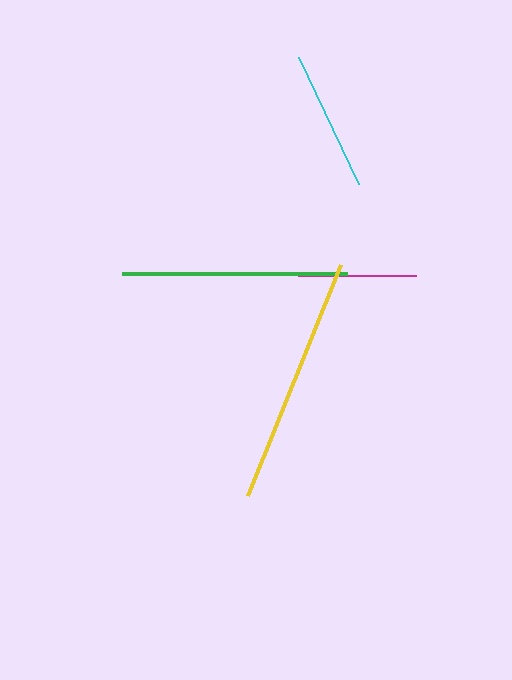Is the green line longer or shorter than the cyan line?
The green line is longer than the cyan line.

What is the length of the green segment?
The green segment is approximately 225 pixels long.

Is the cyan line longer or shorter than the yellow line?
The yellow line is longer than the cyan line.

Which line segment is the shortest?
The magenta line is the shortest at approximately 118 pixels.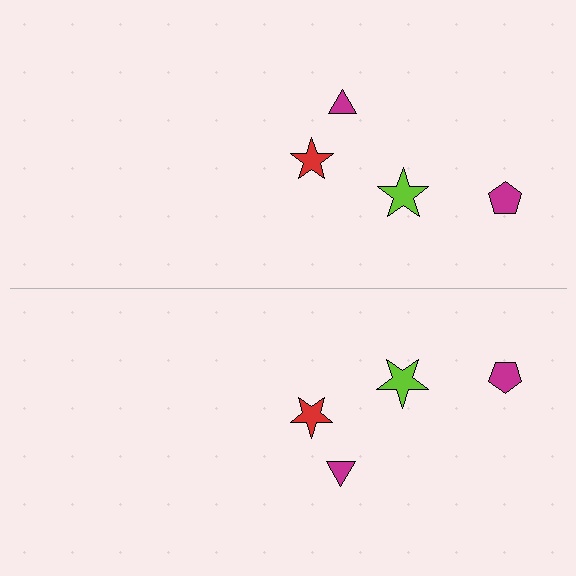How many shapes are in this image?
There are 8 shapes in this image.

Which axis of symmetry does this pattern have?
The pattern has a horizontal axis of symmetry running through the center of the image.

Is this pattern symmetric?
Yes, this pattern has bilateral (reflection) symmetry.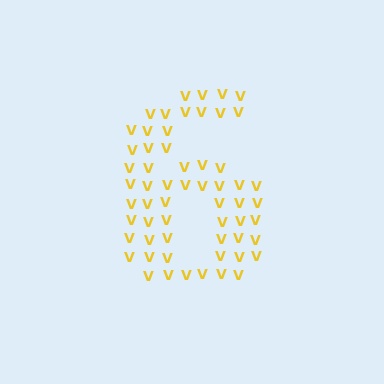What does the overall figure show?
The overall figure shows the digit 6.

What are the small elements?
The small elements are letter V's.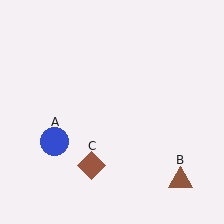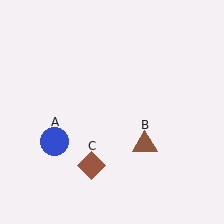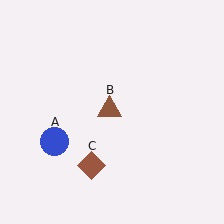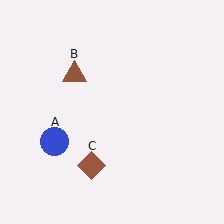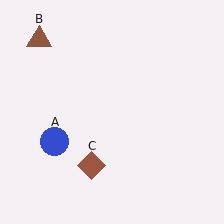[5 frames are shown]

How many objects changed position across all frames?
1 object changed position: brown triangle (object B).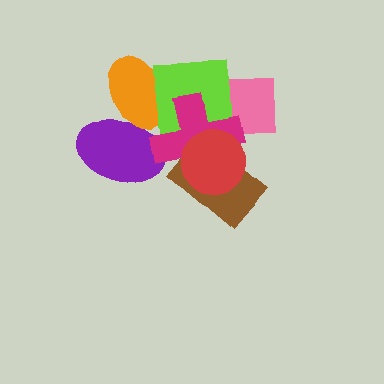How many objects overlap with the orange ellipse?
3 objects overlap with the orange ellipse.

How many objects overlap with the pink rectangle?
4 objects overlap with the pink rectangle.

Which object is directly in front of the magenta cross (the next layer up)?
The brown rectangle is directly in front of the magenta cross.